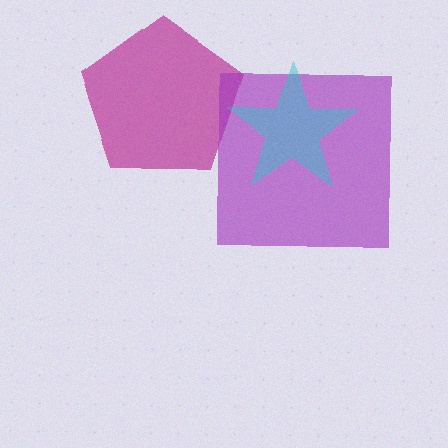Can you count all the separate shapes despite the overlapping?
Yes, there are 3 separate shapes.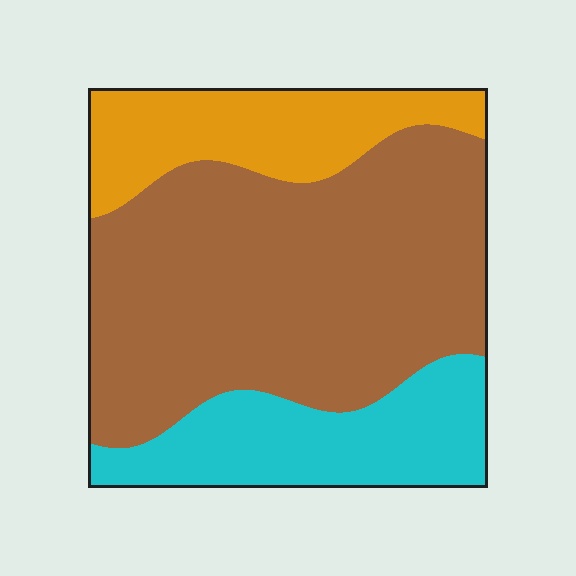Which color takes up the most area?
Brown, at roughly 60%.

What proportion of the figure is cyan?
Cyan takes up about one fifth (1/5) of the figure.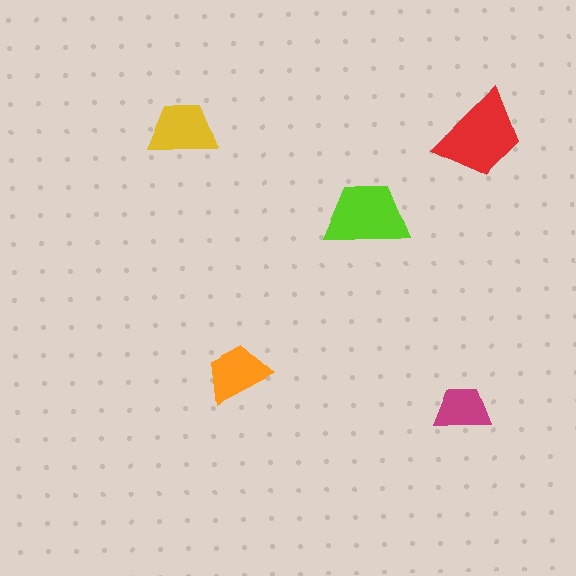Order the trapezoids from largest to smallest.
the red one, the lime one, the yellow one, the orange one, the magenta one.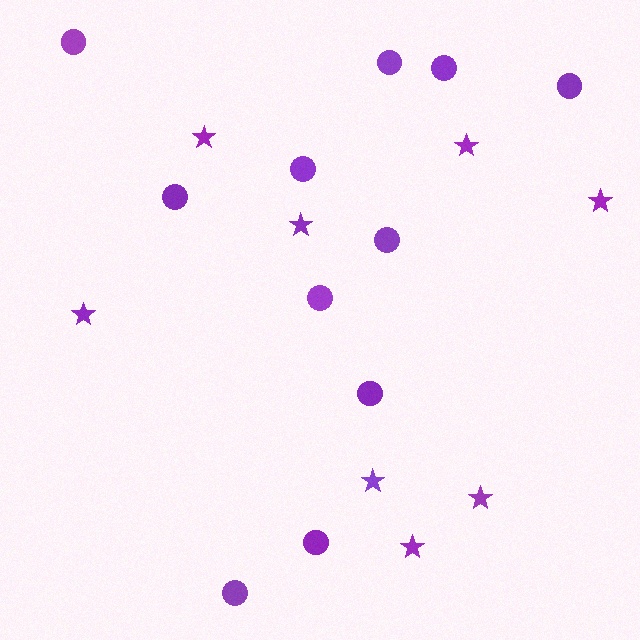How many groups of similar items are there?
There are 2 groups: one group of circles (11) and one group of stars (8).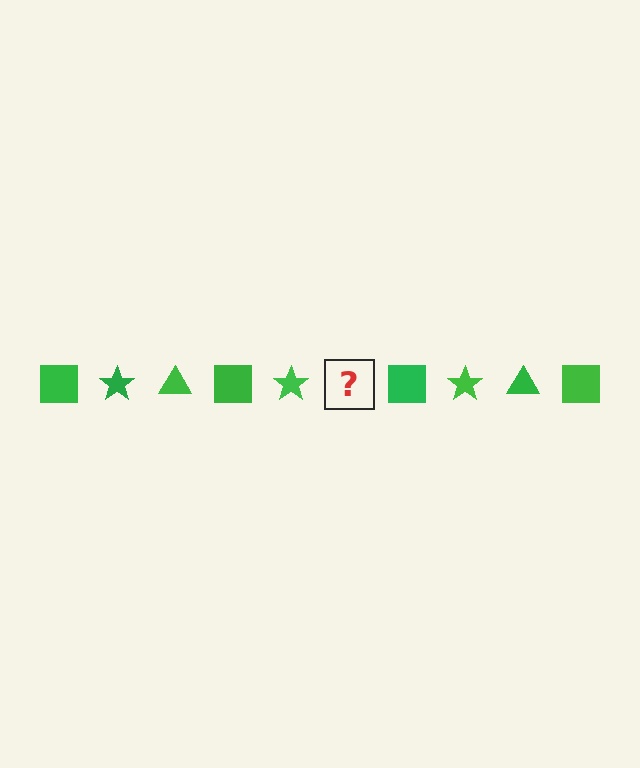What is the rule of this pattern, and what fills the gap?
The rule is that the pattern cycles through square, star, triangle shapes in green. The gap should be filled with a green triangle.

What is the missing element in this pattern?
The missing element is a green triangle.